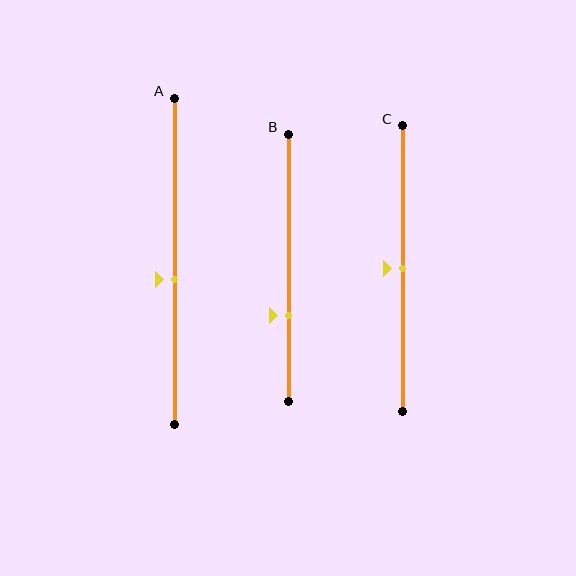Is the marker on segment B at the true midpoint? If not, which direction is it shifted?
No, the marker on segment B is shifted downward by about 18% of the segment length.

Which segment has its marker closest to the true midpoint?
Segment C has its marker closest to the true midpoint.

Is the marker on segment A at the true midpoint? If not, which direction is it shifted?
No, the marker on segment A is shifted downward by about 5% of the segment length.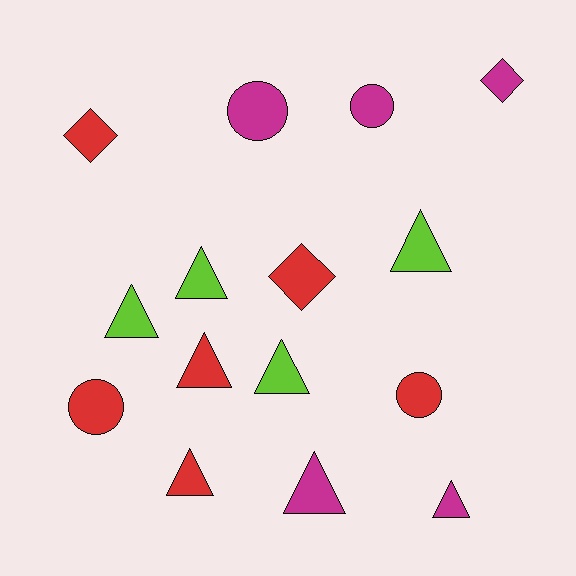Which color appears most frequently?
Red, with 6 objects.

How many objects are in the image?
There are 15 objects.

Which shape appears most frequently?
Triangle, with 8 objects.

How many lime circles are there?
There are no lime circles.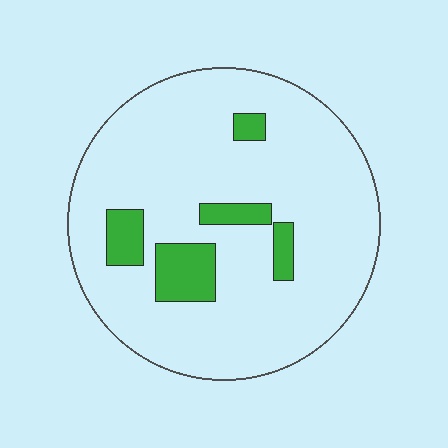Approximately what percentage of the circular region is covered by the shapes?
Approximately 10%.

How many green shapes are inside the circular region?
5.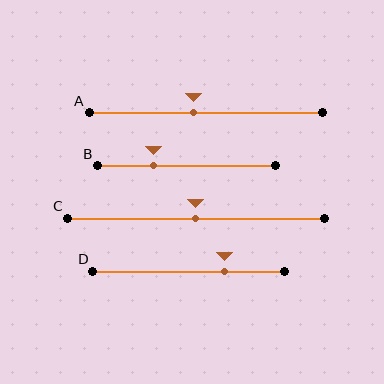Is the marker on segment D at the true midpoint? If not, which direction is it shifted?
No, the marker on segment D is shifted to the right by about 18% of the segment length.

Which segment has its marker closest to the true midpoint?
Segment C has its marker closest to the true midpoint.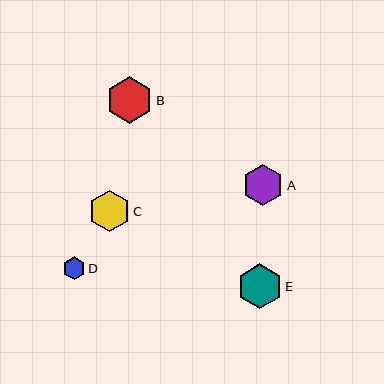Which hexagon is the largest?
Hexagon B is the largest with a size of approximately 47 pixels.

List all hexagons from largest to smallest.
From largest to smallest: B, E, A, C, D.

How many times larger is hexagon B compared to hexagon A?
Hexagon B is approximately 1.1 times the size of hexagon A.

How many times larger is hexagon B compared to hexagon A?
Hexagon B is approximately 1.1 times the size of hexagon A.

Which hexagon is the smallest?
Hexagon D is the smallest with a size of approximately 23 pixels.